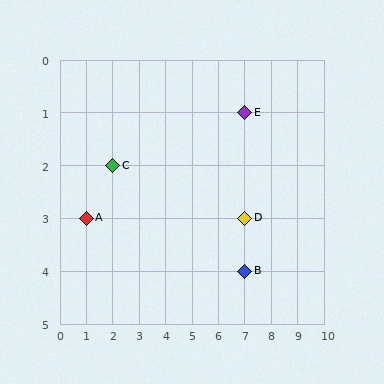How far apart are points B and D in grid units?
Points B and D are 1 row apart.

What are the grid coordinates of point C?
Point C is at grid coordinates (2, 2).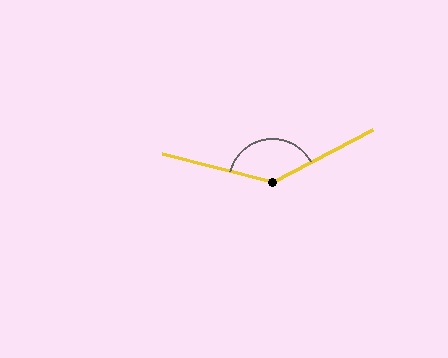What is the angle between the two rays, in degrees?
Approximately 138 degrees.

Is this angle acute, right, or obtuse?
It is obtuse.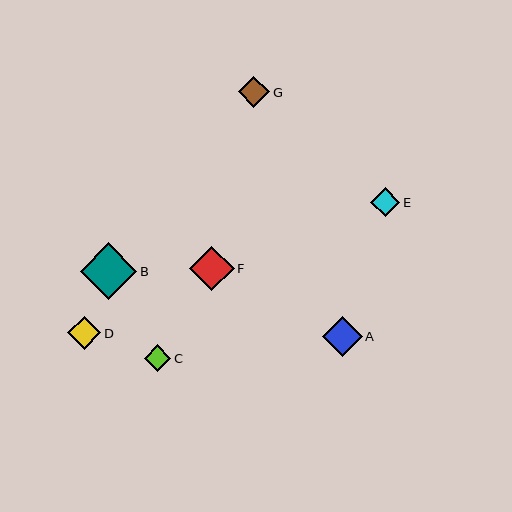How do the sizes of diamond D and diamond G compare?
Diamond D and diamond G are approximately the same size.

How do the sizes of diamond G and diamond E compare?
Diamond G and diamond E are approximately the same size.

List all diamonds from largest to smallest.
From largest to smallest: B, F, A, D, G, E, C.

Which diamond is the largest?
Diamond B is the largest with a size of approximately 56 pixels.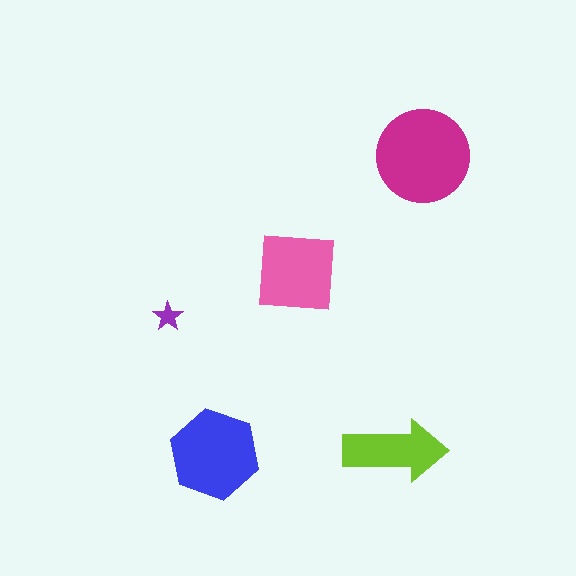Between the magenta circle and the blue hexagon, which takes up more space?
The magenta circle.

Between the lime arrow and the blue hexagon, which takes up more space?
The blue hexagon.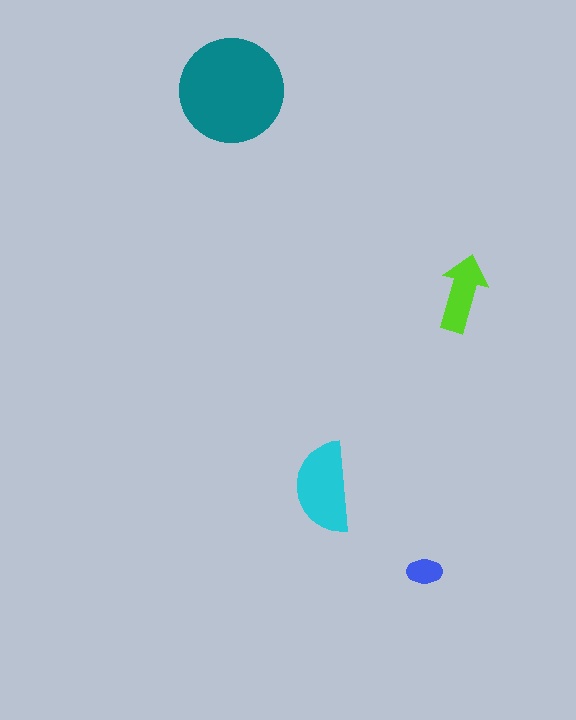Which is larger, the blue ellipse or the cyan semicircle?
The cyan semicircle.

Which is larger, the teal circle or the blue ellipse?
The teal circle.